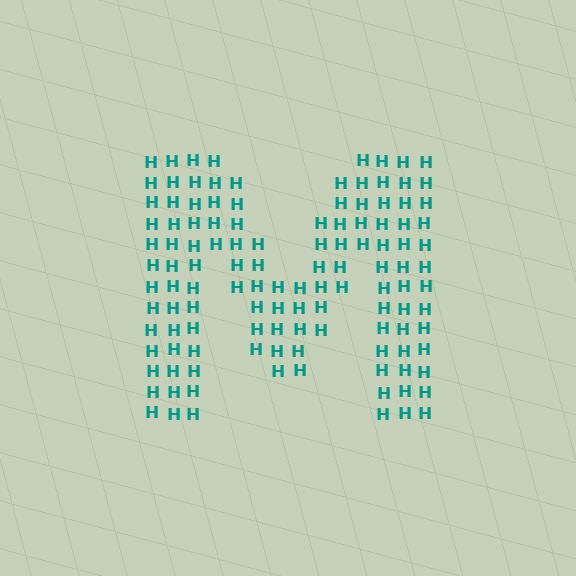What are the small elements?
The small elements are letter H's.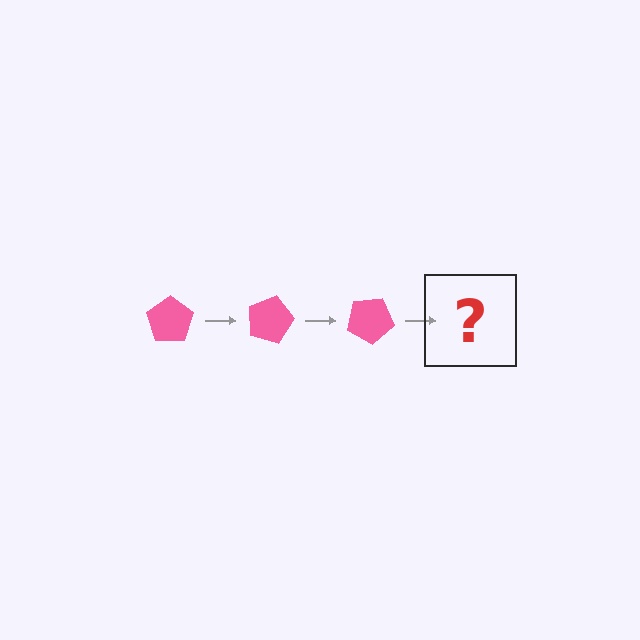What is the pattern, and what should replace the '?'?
The pattern is that the pentagon rotates 15 degrees each step. The '?' should be a pink pentagon rotated 45 degrees.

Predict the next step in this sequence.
The next step is a pink pentagon rotated 45 degrees.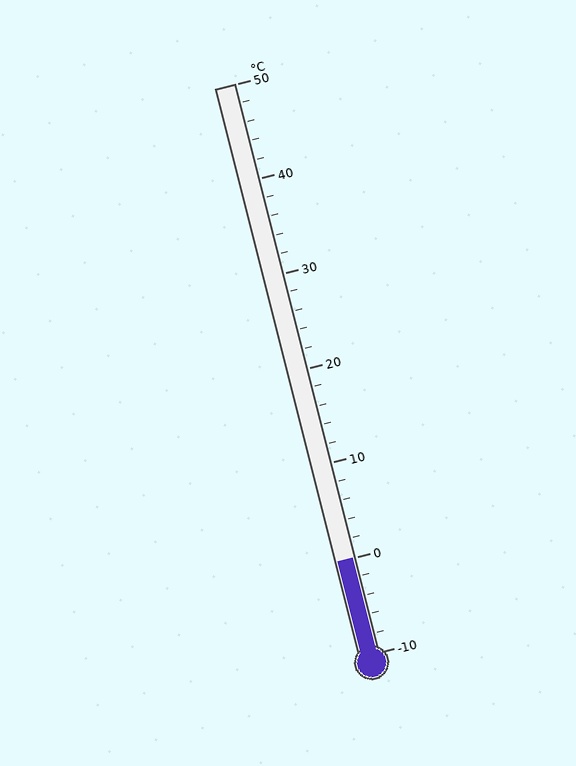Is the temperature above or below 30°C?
The temperature is below 30°C.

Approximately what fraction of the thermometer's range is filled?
The thermometer is filled to approximately 15% of its range.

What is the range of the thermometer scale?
The thermometer scale ranges from -10°C to 50°C.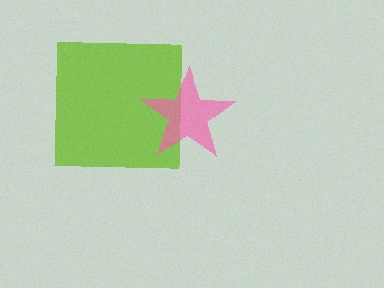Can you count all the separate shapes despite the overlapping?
Yes, there are 2 separate shapes.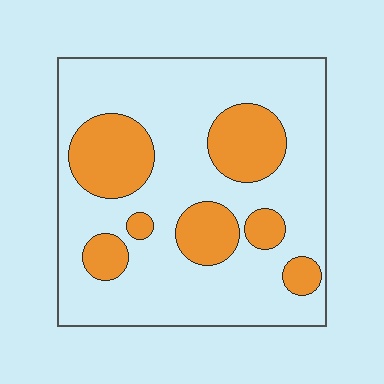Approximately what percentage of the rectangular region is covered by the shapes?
Approximately 25%.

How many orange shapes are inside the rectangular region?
7.